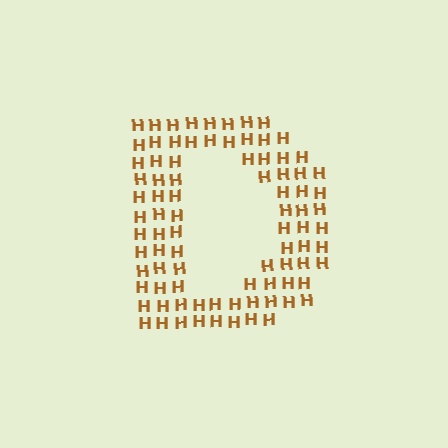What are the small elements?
The small elements are letter H's.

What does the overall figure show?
The overall figure shows the letter D.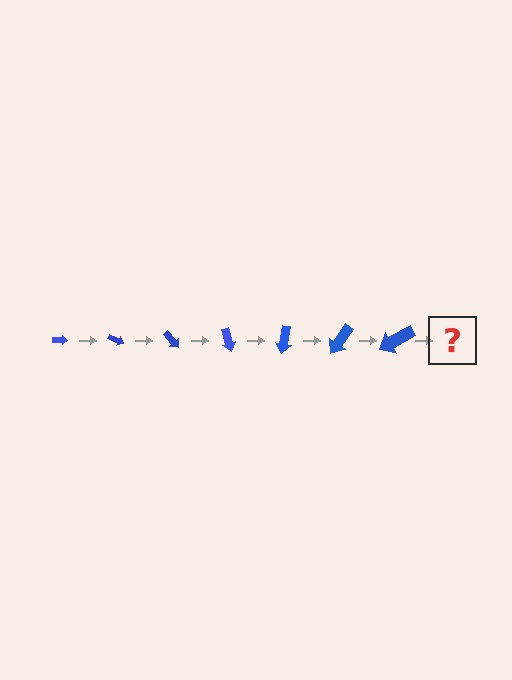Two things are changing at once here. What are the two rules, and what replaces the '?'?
The two rules are that the arrow grows larger each step and it rotates 25 degrees each step. The '?' should be an arrow, larger than the previous one and rotated 175 degrees from the start.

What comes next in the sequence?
The next element should be an arrow, larger than the previous one and rotated 175 degrees from the start.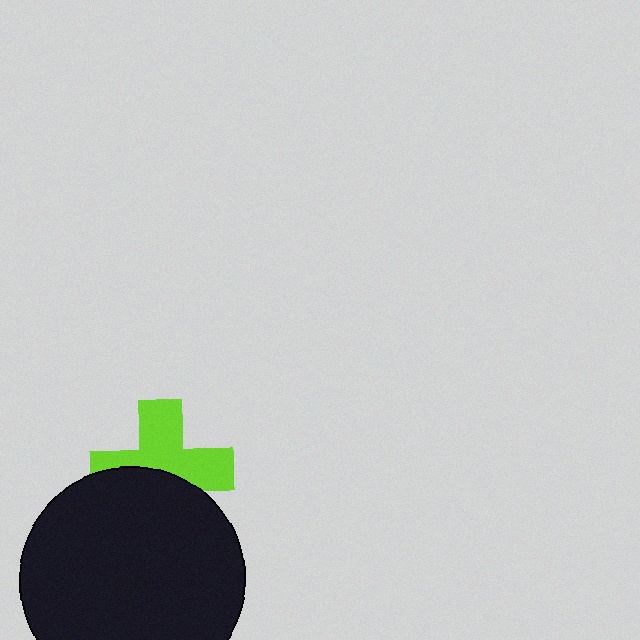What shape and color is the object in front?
The object in front is a black circle.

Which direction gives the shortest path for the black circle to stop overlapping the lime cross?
Moving down gives the shortest separation.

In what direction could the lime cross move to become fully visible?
The lime cross could move up. That would shift it out from behind the black circle entirely.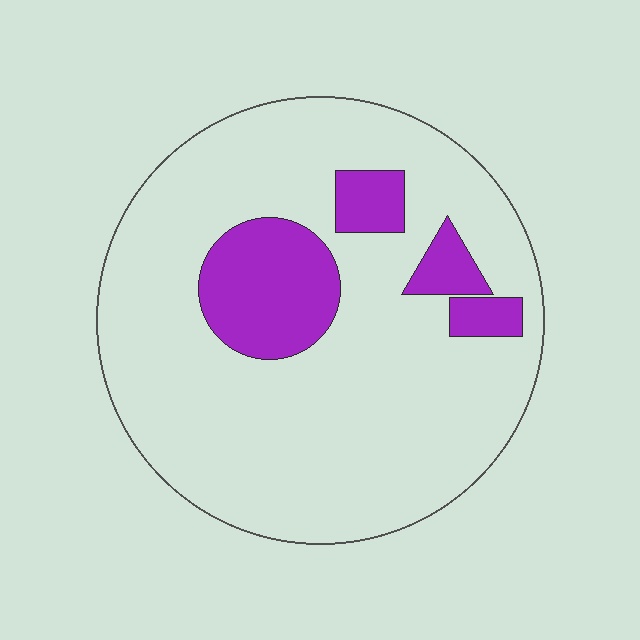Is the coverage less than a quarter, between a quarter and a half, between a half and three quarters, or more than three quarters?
Less than a quarter.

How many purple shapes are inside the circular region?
4.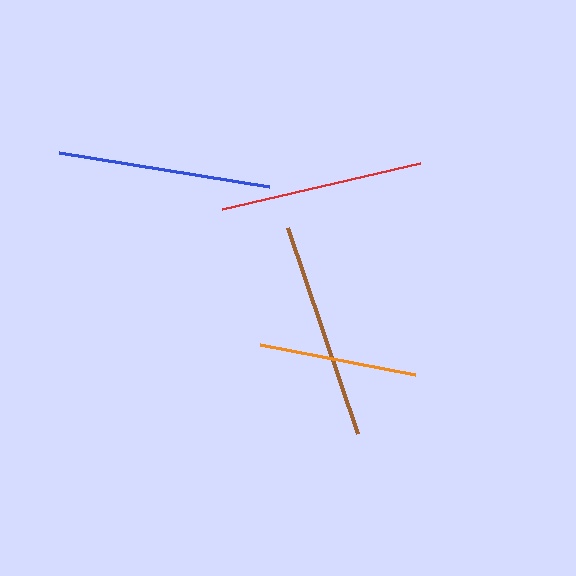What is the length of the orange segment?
The orange segment is approximately 159 pixels long.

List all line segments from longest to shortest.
From longest to shortest: brown, blue, red, orange.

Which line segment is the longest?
The brown line is the longest at approximately 218 pixels.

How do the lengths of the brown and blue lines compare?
The brown and blue lines are approximately the same length.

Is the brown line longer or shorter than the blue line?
The brown line is longer than the blue line.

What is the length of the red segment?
The red segment is approximately 204 pixels long.